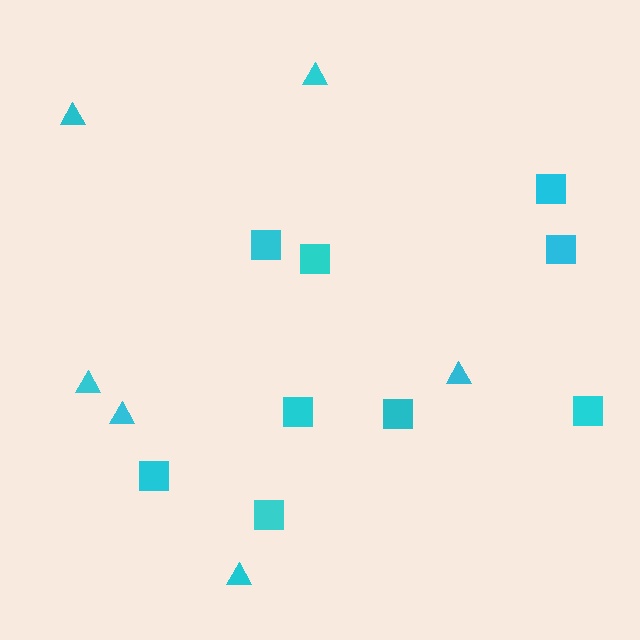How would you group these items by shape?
There are 2 groups: one group of triangles (6) and one group of squares (9).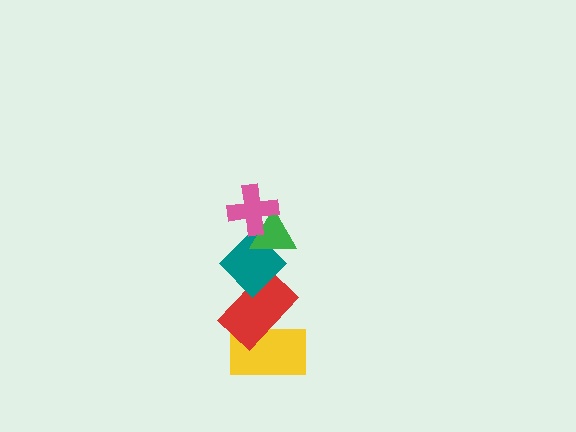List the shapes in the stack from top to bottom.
From top to bottom: the pink cross, the green triangle, the teal diamond, the red rectangle, the yellow rectangle.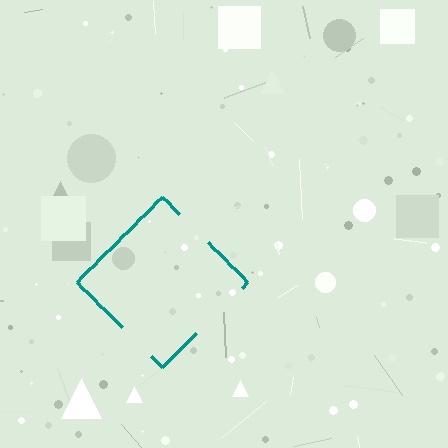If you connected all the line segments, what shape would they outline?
They would outline a diamond.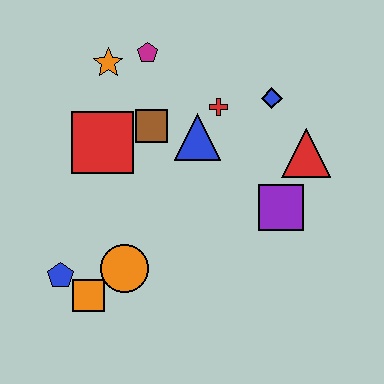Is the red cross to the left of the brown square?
No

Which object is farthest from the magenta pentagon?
The orange square is farthest from the magenta pentagon.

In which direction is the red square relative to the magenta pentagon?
The red square is below the magenta pentagon.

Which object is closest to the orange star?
The magenta pentagon is closest to the orange star.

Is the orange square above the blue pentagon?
No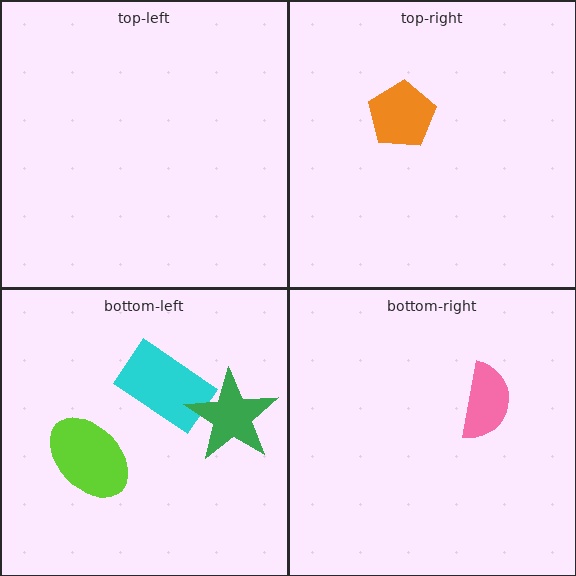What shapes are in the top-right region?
The orange pentagon.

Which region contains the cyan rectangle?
The bottom-left region.